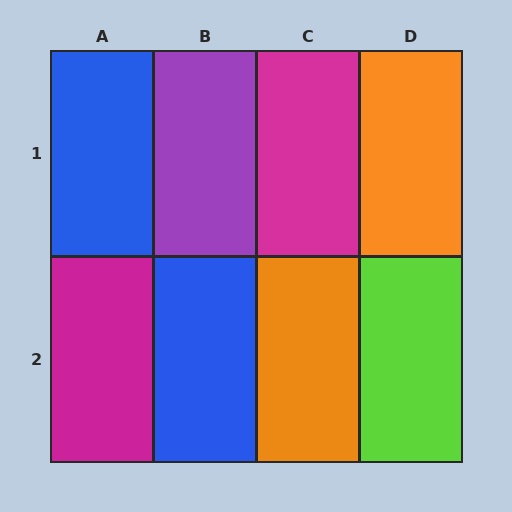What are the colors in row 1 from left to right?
Blue, purple, magenta, orange.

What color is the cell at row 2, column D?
Lime.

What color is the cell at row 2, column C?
Orange.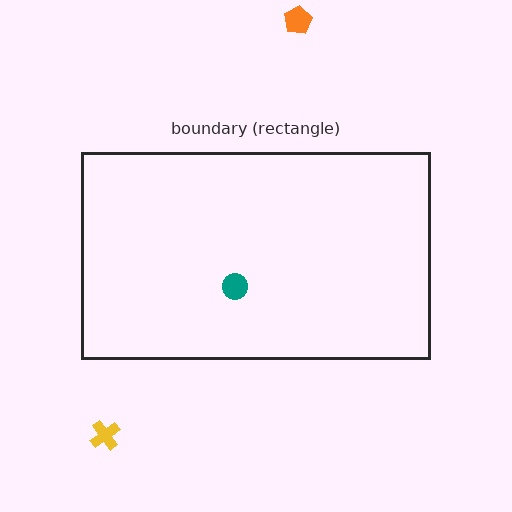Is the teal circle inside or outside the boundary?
Inside.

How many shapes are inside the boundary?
1 inside, 2 outside.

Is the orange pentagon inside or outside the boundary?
Outside.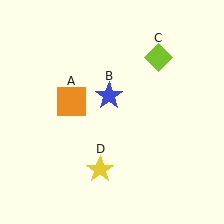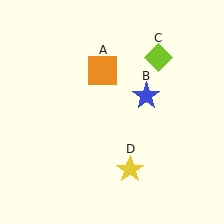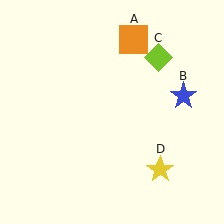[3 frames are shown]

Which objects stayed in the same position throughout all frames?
Lime diamond (object C) remained stationary.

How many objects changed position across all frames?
3 objects changed position: orange square (object A), blue star (object B), yellow star (object D).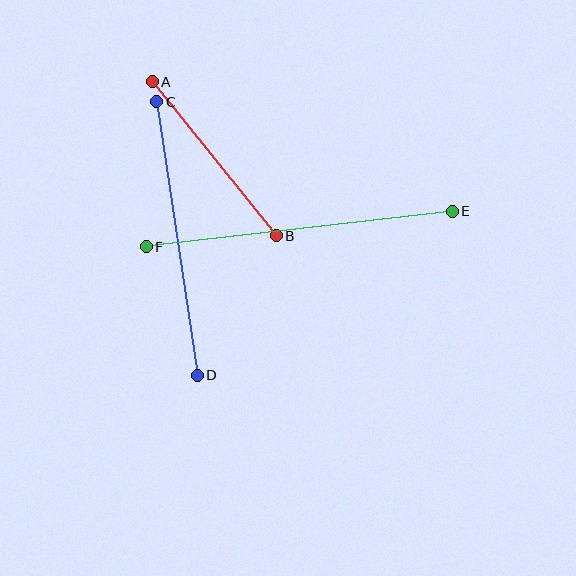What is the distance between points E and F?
The distance is approximately 308 pixels.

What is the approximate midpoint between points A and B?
The midpoint is at approximately (214, 159) pixels.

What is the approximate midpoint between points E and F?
The midpoint is at approximately (299, 229) pixels.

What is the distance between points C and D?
The distance is approximately 277 pixels.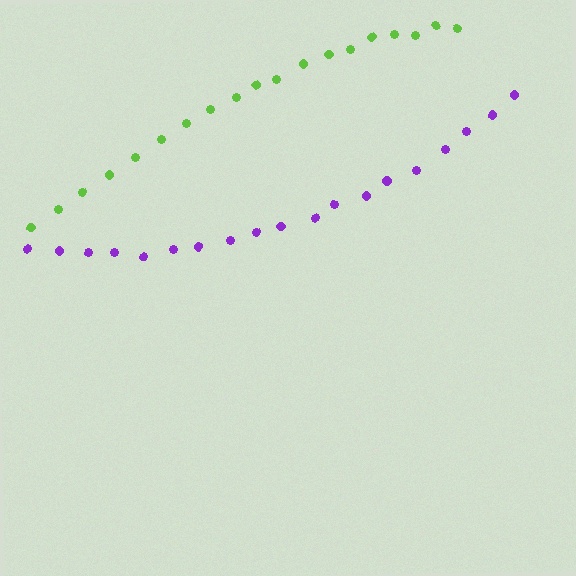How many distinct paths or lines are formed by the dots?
There are 2 distinct paths.